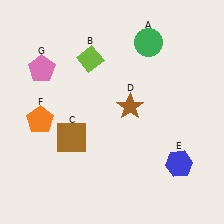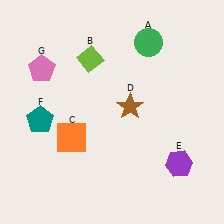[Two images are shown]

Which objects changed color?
C changed from brown to orange. E changed from blue to purple. F changed from orange to teal.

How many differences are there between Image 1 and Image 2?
There are 3 differences between the two images.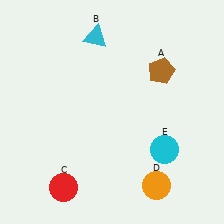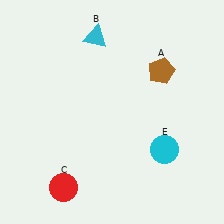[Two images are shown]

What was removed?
The orange circle (D) was removed in Image 2.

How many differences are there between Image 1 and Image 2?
There is 1 difference between the two images.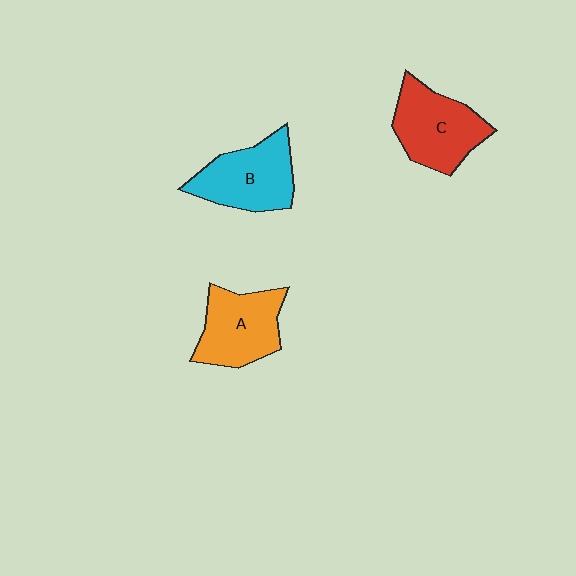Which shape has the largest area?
Shape C (red).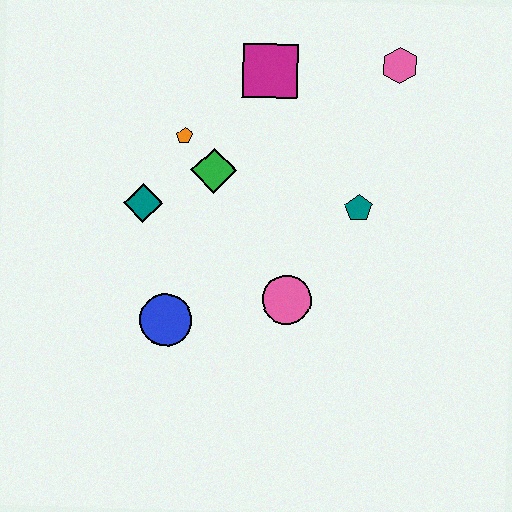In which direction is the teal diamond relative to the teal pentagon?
The teal diamond is to the left of the teal pentagon.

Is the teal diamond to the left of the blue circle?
Yes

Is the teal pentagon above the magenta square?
No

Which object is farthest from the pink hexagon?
The blue circle is farthest from the pink hexagon.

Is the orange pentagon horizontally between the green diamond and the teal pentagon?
No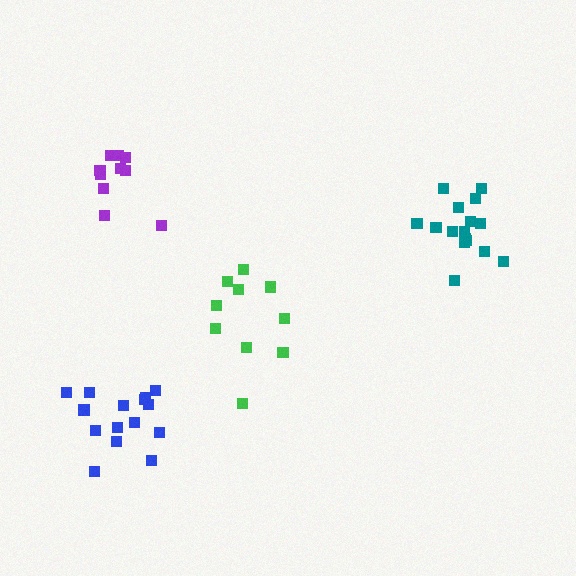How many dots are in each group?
Group 1: 10 dots, Group 2: 15 dots, Group 3: 16 dots, Group 4: 10 dots (51 total).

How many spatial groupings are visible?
There are 4 spatial groupings.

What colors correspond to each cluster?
The clusters are colored: purple, blue, teal, green.